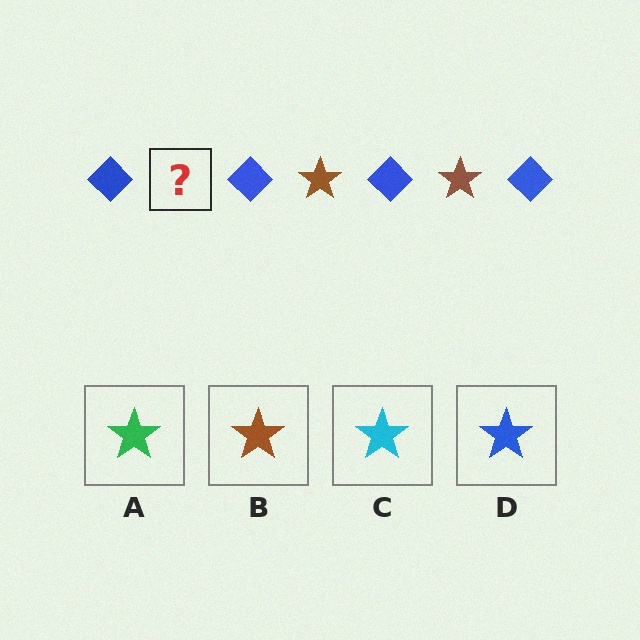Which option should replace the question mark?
Option B.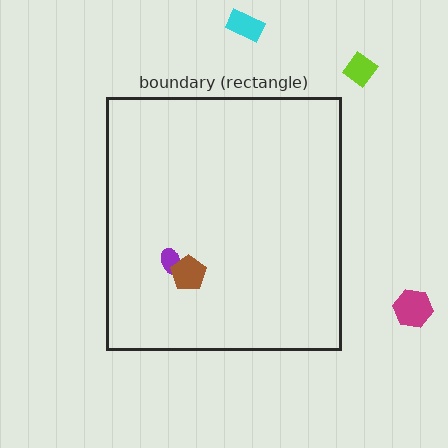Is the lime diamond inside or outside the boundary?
Outside.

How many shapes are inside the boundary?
2 inside, 3 outside.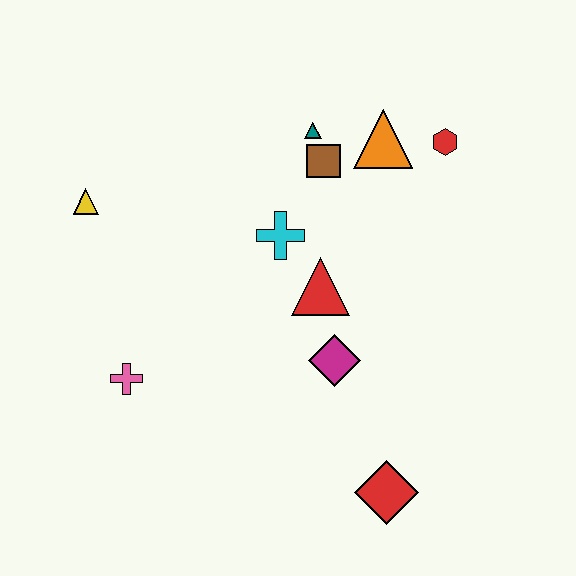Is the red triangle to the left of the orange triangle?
Yes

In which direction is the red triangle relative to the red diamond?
The red triangle is above the red diamond.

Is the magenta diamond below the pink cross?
No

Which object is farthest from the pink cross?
The red hexagon is farthest from the pink cross.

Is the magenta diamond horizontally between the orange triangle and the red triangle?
Yes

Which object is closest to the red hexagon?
The orange triangle is closest to the red hexagon.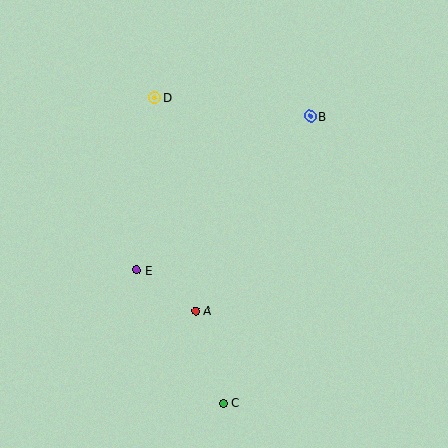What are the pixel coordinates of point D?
Point D is at (155, 98).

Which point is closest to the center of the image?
Point A at (196, 311) is closest to the center.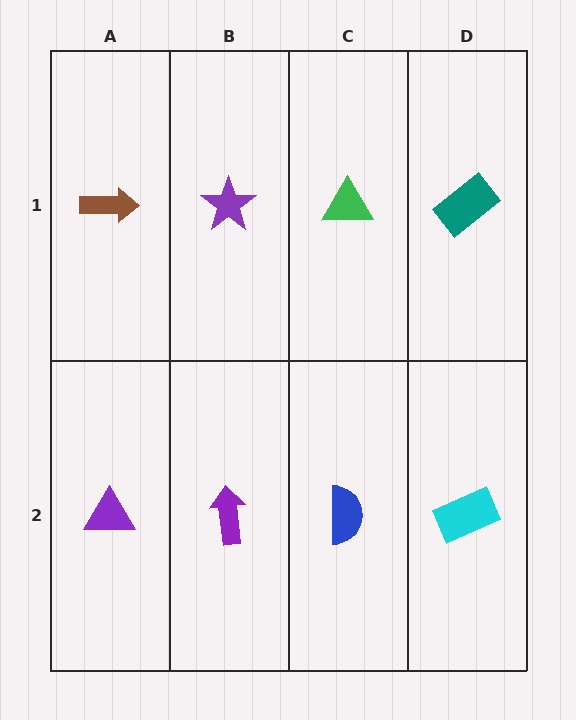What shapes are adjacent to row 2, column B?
A purple star (row 1, column B), a purple triangle (row 2, column A), a blue semicircle (row 2, column C).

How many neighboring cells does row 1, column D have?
2.